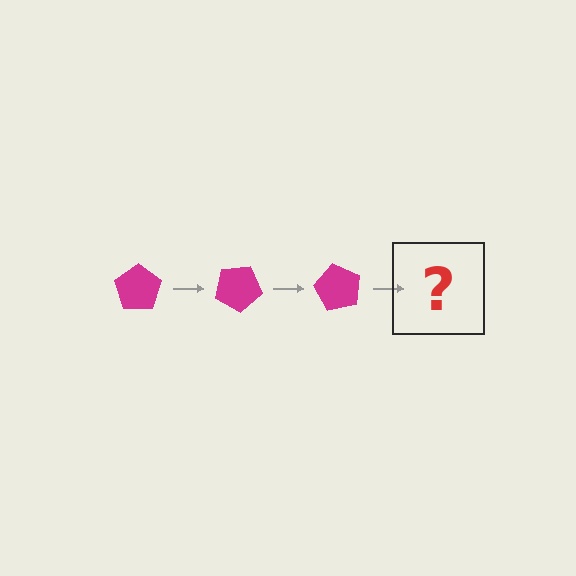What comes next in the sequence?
The next element should be a magenta pentagon rotated 90 degrees.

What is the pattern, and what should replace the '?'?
The pattern is that the pentagon rotates 30 degrees each step. The '?' should be a magenta pentagon rotated 90 degrees.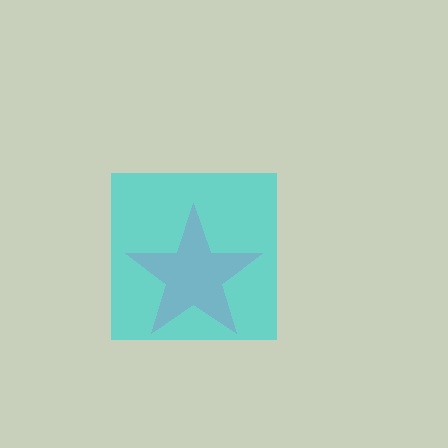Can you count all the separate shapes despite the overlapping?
Yes, there are 2 separate shapes.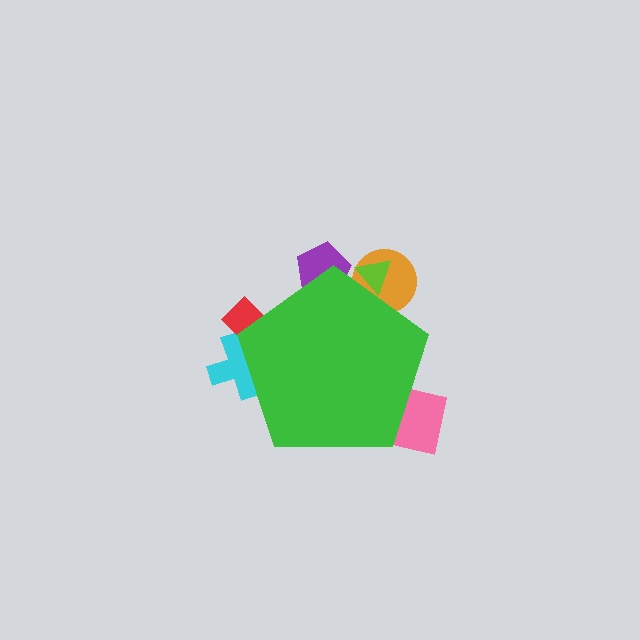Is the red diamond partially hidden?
Yes, the red diamond is partially hidden behind the green pentagon.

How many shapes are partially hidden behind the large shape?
6 shapes are partially hidden.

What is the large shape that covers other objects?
A green pentagon.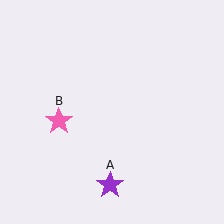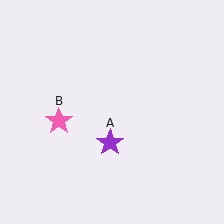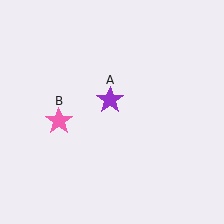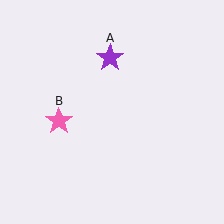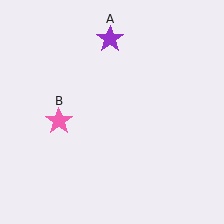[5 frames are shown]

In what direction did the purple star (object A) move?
The purple star (object A) moved up.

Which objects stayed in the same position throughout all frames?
Pink star (object B) remained stationary.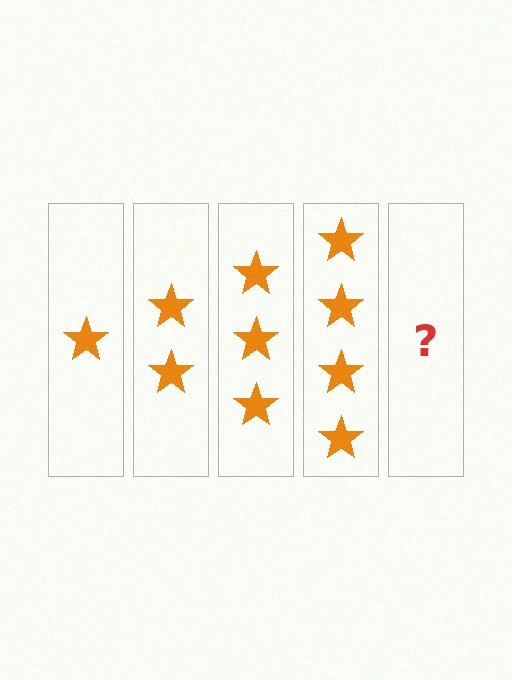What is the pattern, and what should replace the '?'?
The pattern is that each step adds one more star. The '?' should be 5 stars.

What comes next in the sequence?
The next element should be 5 stars.